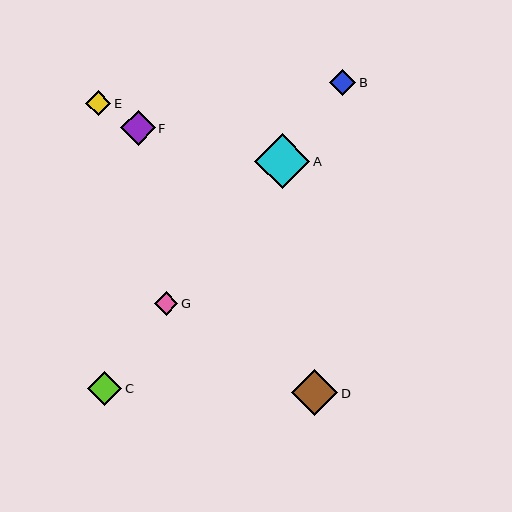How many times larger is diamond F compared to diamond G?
Diamond F is approximately 1.5 times the size of diamond G.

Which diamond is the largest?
Diamond A is the largest with a size of approximately 55 pixels.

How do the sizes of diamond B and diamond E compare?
Diamond B and diamond E are approximately the same size.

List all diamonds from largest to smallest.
From largest to smallest: A, D, F, C, B, E, G.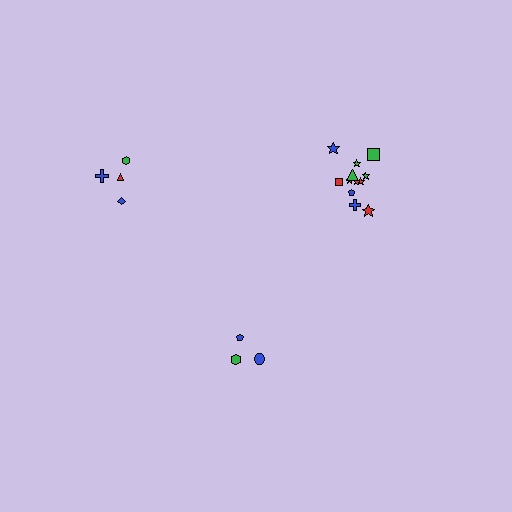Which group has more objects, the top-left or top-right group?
The top-right group.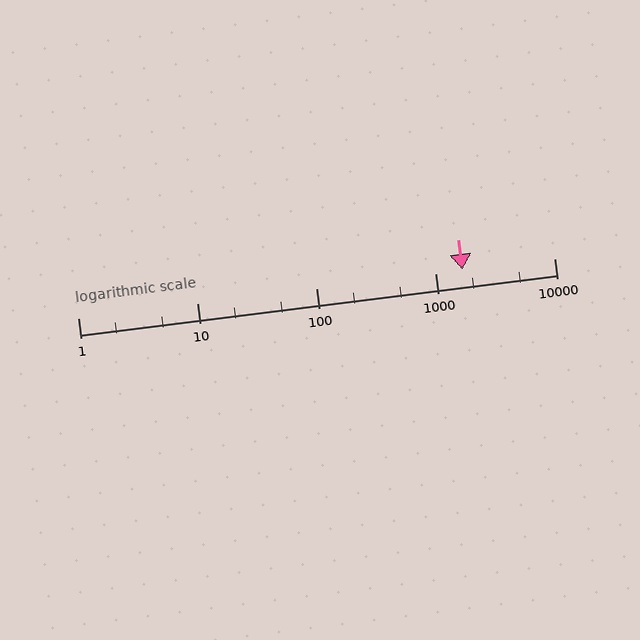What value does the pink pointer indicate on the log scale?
The pointer indicates approximately 1700.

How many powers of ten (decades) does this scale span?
The scale spans 4 decades, from 1 to 10000.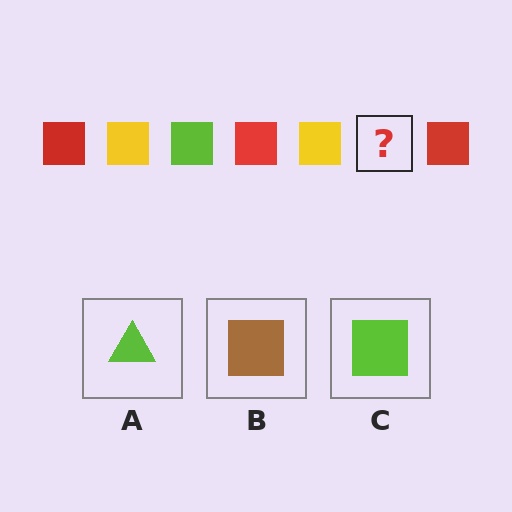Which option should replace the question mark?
Option C.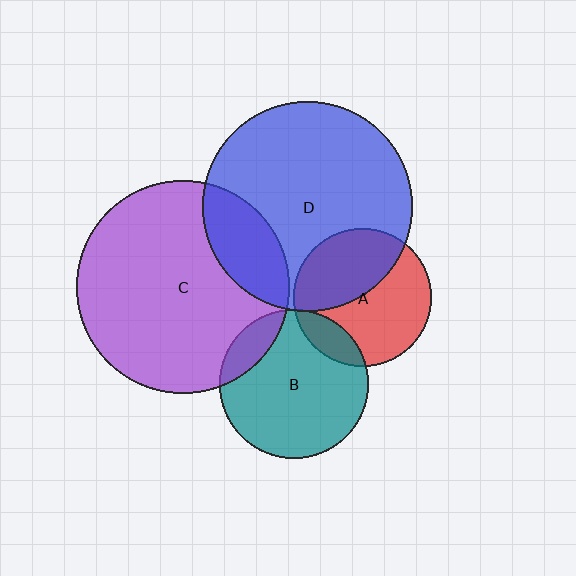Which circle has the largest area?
Circle C (purple).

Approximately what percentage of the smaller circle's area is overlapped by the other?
Approximately 15%.